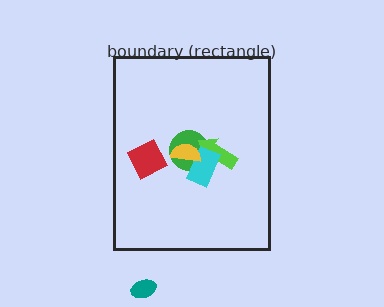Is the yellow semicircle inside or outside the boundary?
Inside.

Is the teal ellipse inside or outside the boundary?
Outside.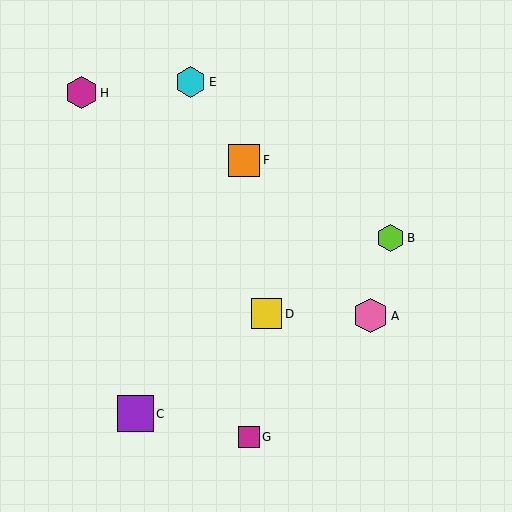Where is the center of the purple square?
The center of the purple square is at (135, 414).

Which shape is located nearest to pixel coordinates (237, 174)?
The orange square (labeled F) at (244, 160) is nearest to that location.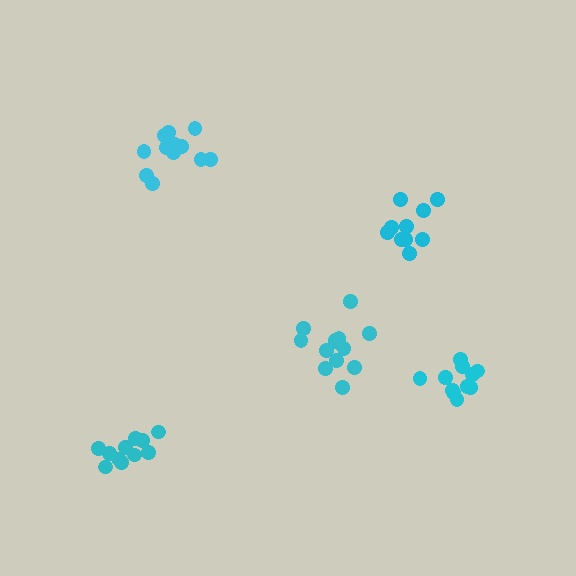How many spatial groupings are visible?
There are 5 spatial groupings.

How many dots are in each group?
Group 1: 13 dots, Group 2: 10 dots, Group 3: 12 dots, Group 4: 11 dots, Group 5: 11 dots (57 total).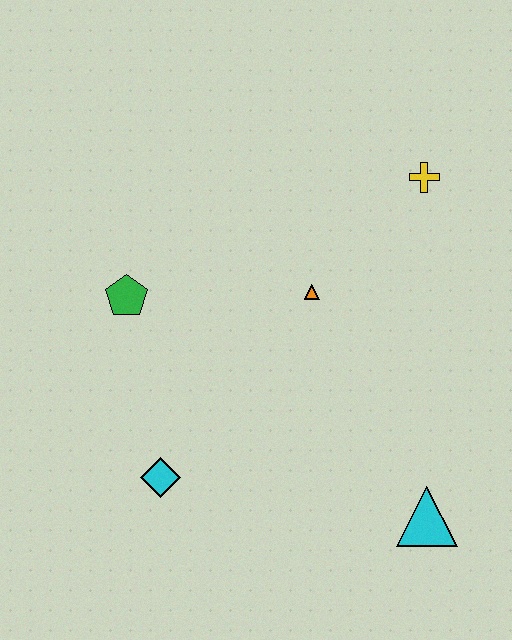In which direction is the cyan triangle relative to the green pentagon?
The cyan triangle is to the right of the green pentagon.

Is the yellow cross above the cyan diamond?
Yes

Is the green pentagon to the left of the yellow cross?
Yes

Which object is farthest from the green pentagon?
The cyan triangle is farthest from the green pentagon.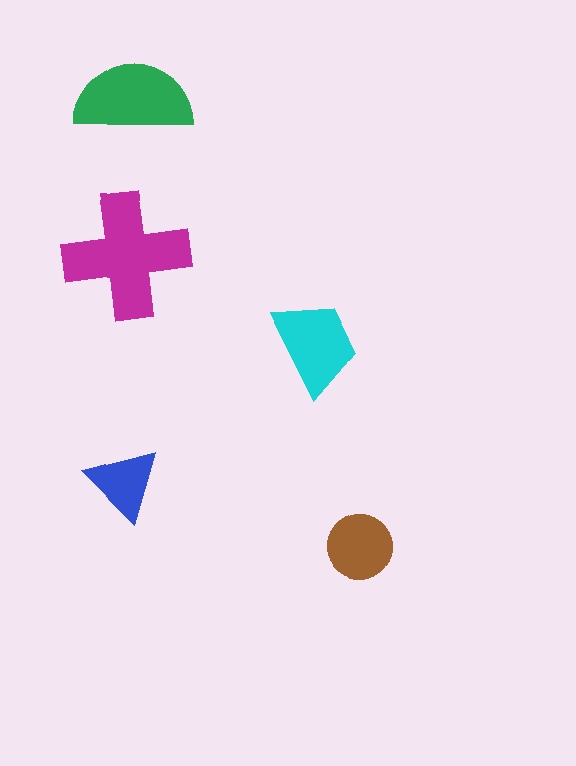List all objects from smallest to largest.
The blue triangle, the brown circle, the cyan trapezoid, the green semicircle, the magenta cross.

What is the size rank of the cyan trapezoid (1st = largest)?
3rd.